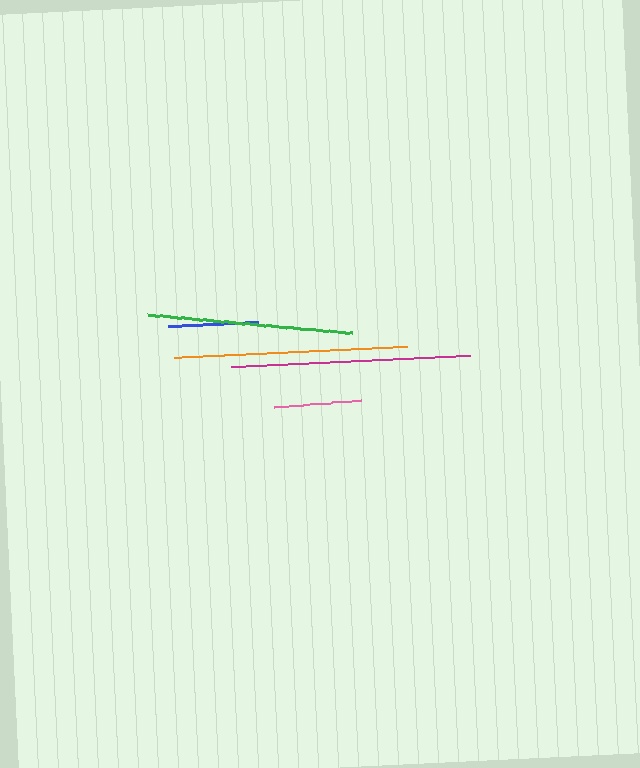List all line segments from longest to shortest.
From longest to shortest: magenta, orange, green, blue, pink.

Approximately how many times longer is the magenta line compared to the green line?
The magenta line is approximately 1.2 times the length of the green line.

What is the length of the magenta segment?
The magenta segment is approximately 239 pixels long.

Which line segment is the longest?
The magenta line is the longest at approximately 239 pixels.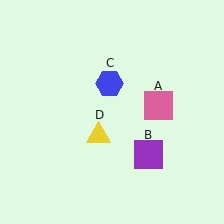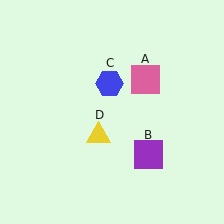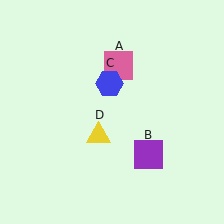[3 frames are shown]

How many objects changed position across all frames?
1 object changed position: pink square (object A).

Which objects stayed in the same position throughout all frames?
Purple square (object B) and blue hexagon (object C) and yellow triangle (object D) remained stationary.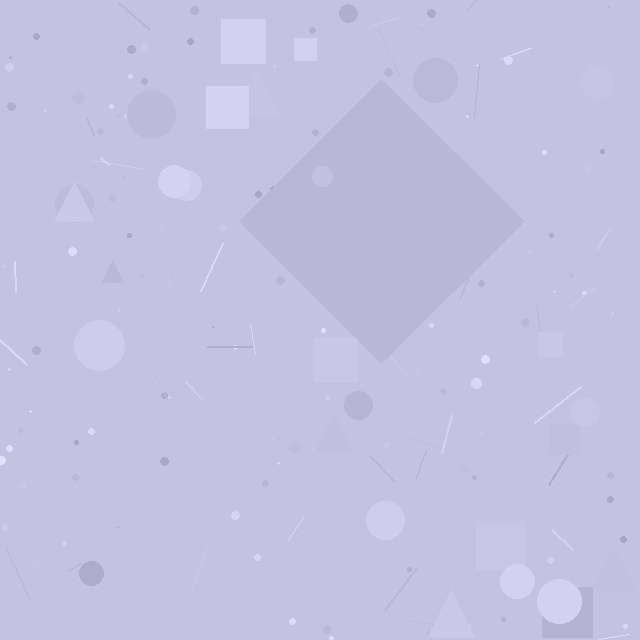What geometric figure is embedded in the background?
A diamond is embedded in the background.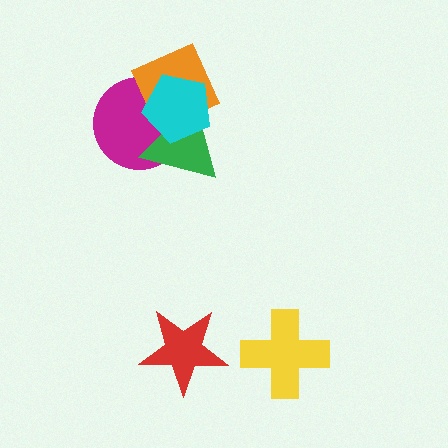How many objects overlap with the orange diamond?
3 objects overlap with the orange diamond.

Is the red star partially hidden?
No, no other shape covers it.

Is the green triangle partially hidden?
Yes, it is partially covered by another shape.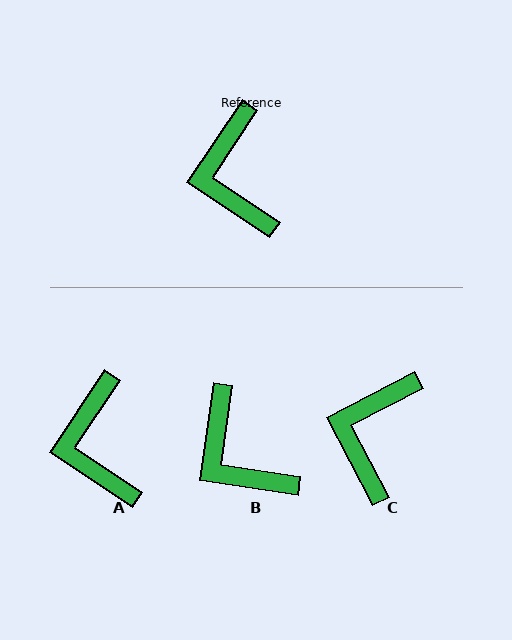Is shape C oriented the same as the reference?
No, it is off by about 29 degrees.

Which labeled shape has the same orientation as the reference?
A.